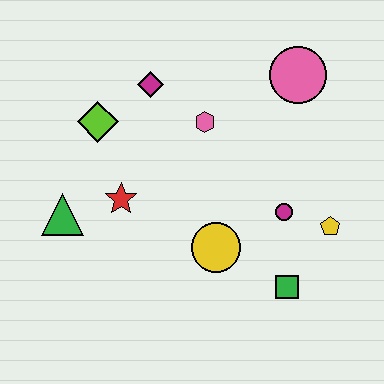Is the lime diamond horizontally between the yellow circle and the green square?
No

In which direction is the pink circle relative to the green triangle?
The pink circle is to the right of the green triangle.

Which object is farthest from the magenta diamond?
The green square is farthest from the magenta diamond.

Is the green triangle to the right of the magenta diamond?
No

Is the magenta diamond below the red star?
No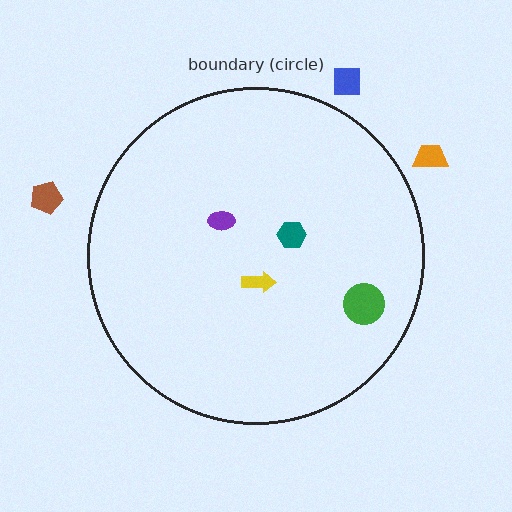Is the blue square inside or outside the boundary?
Outside.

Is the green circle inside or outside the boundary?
Inside.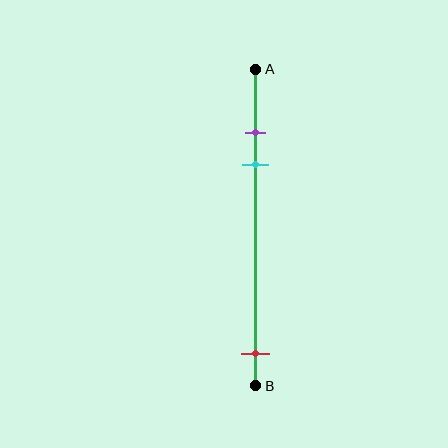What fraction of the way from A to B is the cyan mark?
The cyan mark is approximately 30% (0.3) of the way from A to B.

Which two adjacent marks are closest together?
The purple and cyan marks are the closest adjacent pair.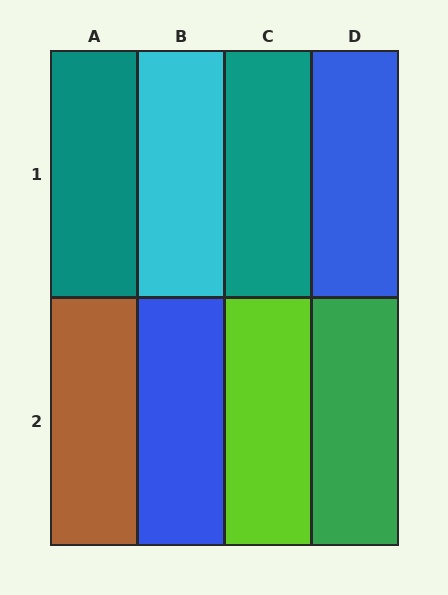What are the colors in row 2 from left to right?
Brown, blue, lime, green.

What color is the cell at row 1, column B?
Cyan.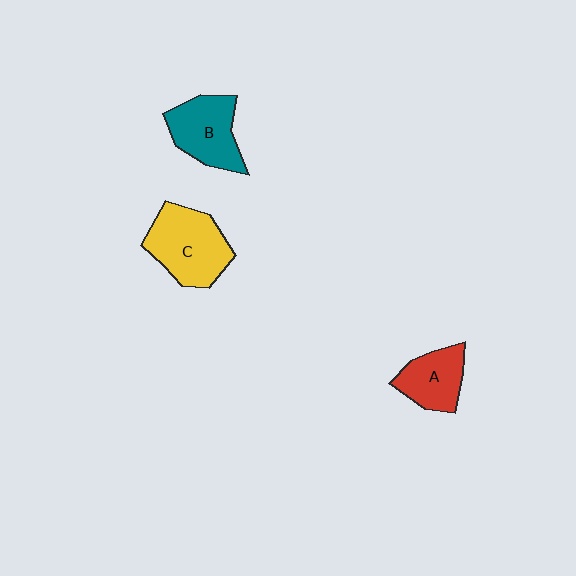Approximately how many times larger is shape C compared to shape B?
Approximately 1.2 times.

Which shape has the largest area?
Shape C (yellow).